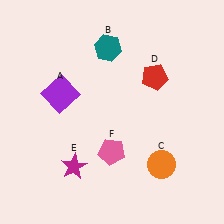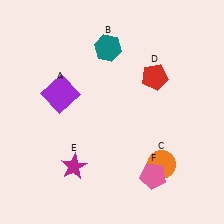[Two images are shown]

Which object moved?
The pink pentagon (F) moved right.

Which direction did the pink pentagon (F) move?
The pink pentagon (F) moved right.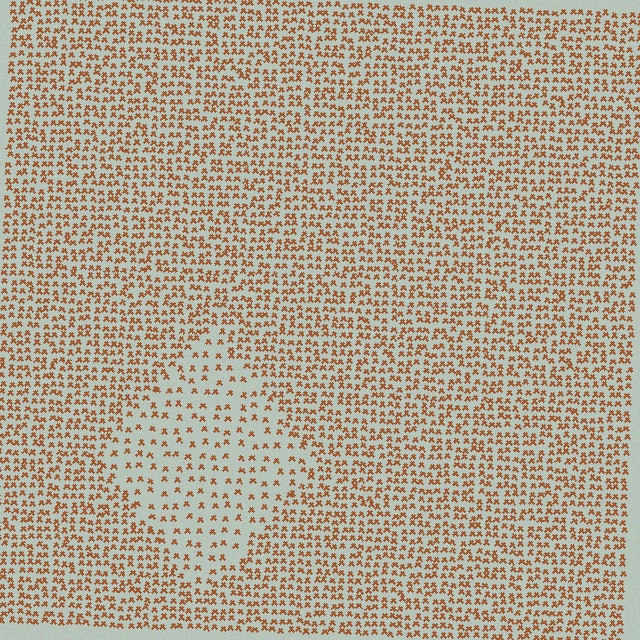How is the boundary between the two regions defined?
The boundary is defined by a change in element density (approximately 2.2x ratio). All elements are the same color, size, and shape.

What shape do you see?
I see a diamond.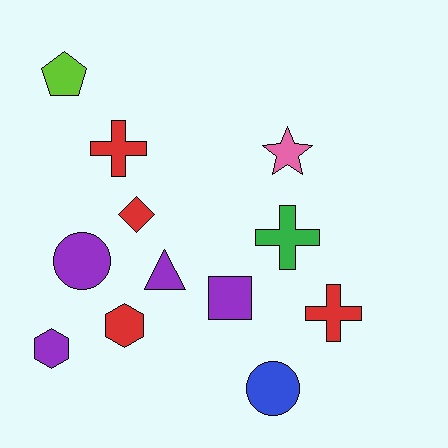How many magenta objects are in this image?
There are no magenta objects.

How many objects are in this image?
There are 12 objects.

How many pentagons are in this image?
There is 1 pentagon.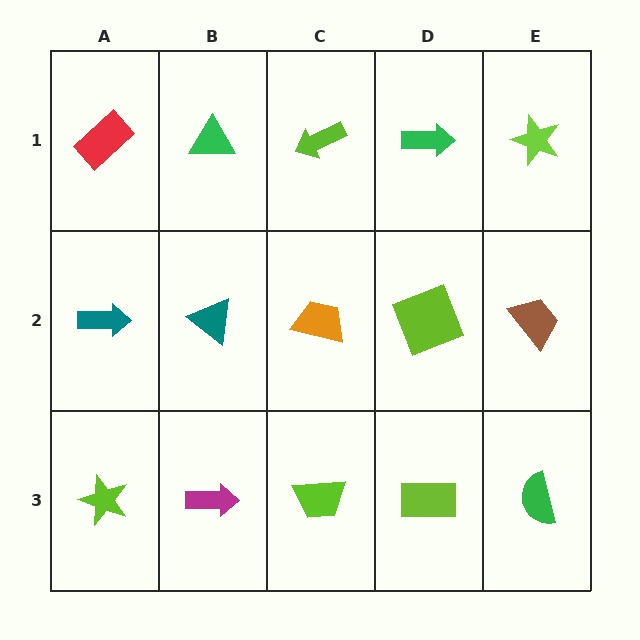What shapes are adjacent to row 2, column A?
A red rectangle (row 1, column A), a lime star (row 3, column A), a teal triangle (row 2, column B).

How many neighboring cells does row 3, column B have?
3.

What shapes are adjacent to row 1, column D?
A lime square (row 2, column D), a lime arrow (row 1, column C), a lime star (row 1, column E).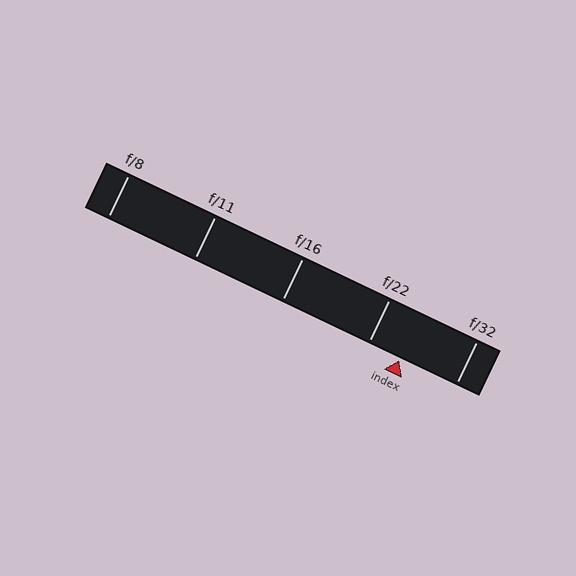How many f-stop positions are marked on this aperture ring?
There are 5 f-stop positions marked.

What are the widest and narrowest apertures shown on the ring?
The widest aperture shown is f/8 and the narrowest is f/32.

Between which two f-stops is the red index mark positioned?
The index mark is between f/22 and f/32.